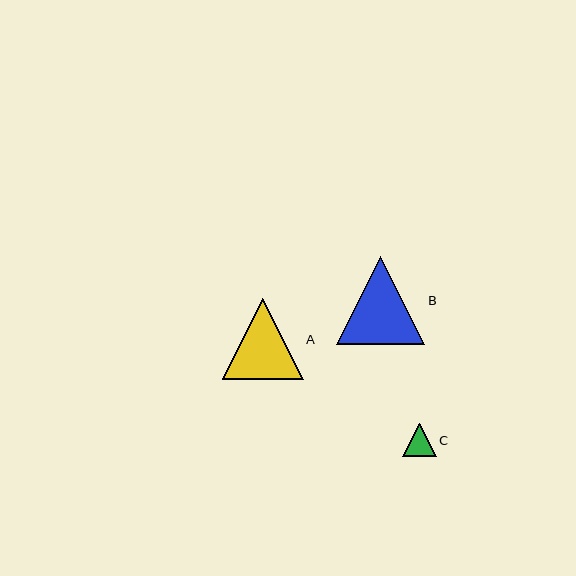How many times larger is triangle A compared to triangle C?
Triangle A is approximately 2.4 times the size of triangle C.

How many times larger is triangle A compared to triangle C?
Triangle A is approximately 2.4 times the size of triangle C.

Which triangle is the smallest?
Triangle C is the smallest with a size of approximately 33 pixels.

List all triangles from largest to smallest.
From largest to smallest: B, A, C.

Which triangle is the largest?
Triangle B is the largest with a size of approximately 89 pixels.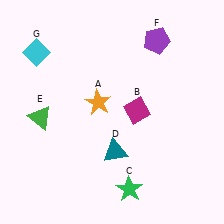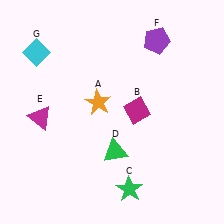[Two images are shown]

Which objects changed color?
D changed from teal to green. E changed from green to magenta.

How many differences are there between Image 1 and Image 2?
There are 2 differences between the two images.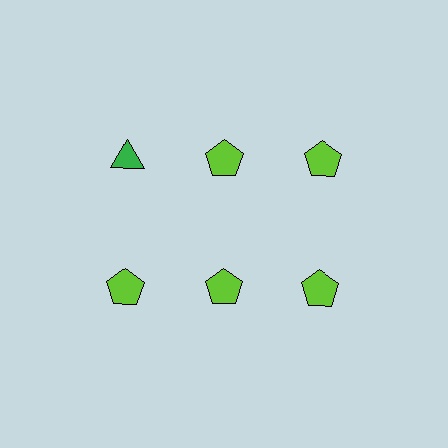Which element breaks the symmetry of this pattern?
The green triangle in the top row, leftmost column breaks the symmetry. All other shapes are lime pentagons.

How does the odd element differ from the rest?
It differs in both color (green instead of lime) and shape (triangle instead of pentagon).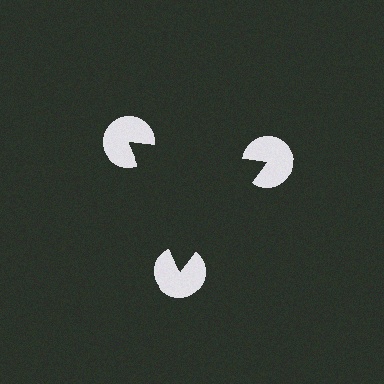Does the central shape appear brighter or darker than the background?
It typically appears slightly darker than the background, even though no actual brightness change is drawn.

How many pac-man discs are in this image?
There are 3 — one at each vertex of the illusory triangle.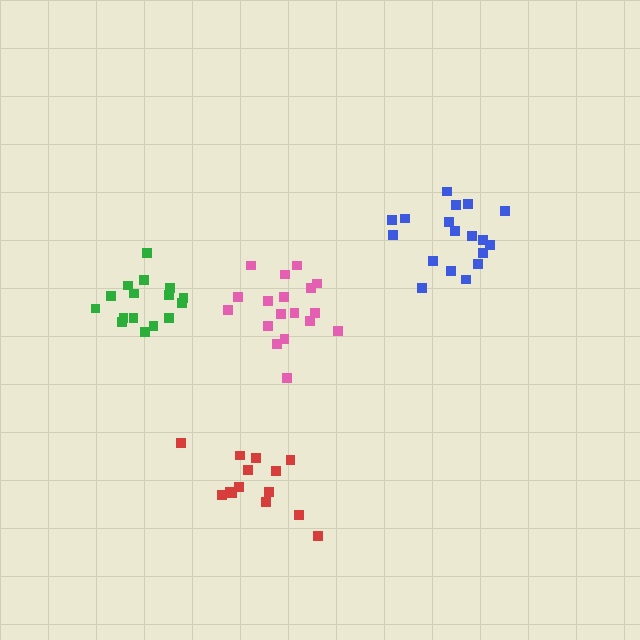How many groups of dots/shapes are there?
There are 4 groups.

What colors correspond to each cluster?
The clusters are colored: red, green, blue, pink.